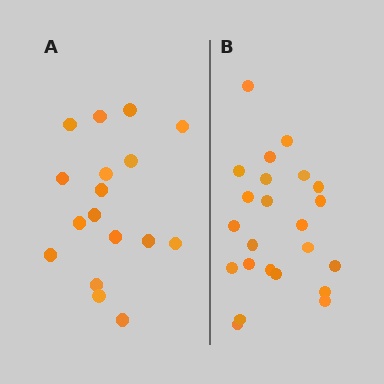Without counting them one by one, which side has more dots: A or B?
Region B (the right region) has more dots.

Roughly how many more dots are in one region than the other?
Region B has about 6 more dots than region A.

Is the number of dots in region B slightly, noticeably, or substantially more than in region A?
Region B has noticeably more, but not dramatically so. The ratio is roughly 1.4 to 1.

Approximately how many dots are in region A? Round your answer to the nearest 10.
About 20 dots. (The exact count is 17, which rounds to 20.)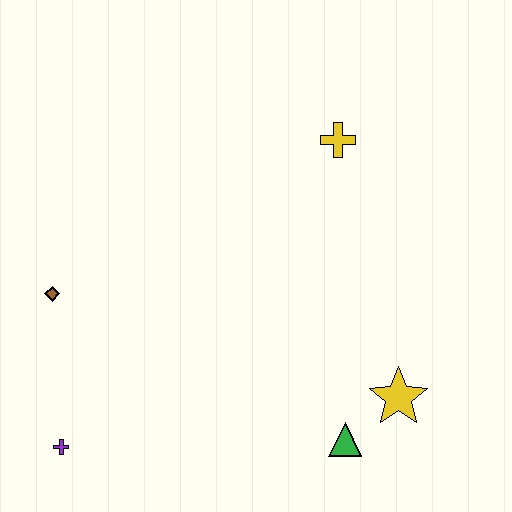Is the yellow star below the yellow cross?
Yes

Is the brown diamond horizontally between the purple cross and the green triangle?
No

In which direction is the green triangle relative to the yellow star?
The green triangle is to the left of the yellow star.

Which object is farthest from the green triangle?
The brown diamond is farthest from the green triangle.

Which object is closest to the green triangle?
The yellow star is closest to the green triangle.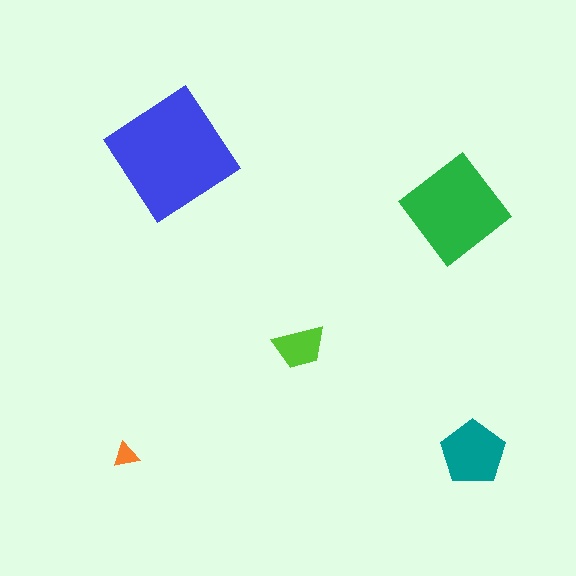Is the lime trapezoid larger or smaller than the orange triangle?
Larger.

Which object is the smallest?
The orange triangle.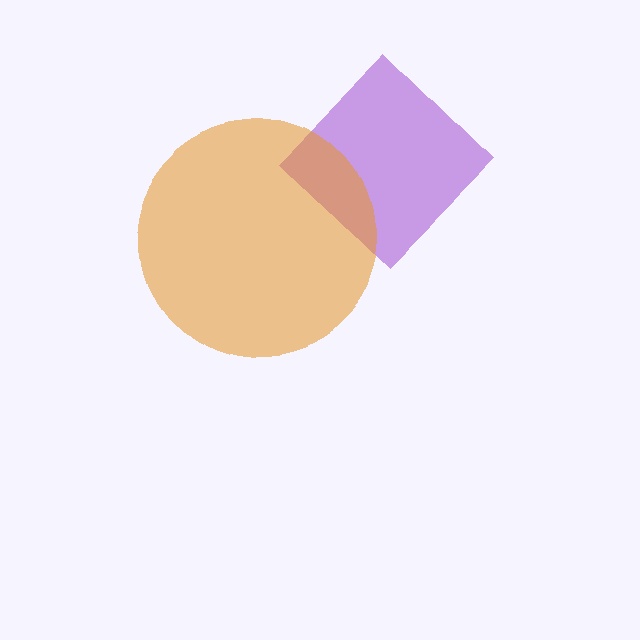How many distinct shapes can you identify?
There are 2 distinct shapes: a purple diamond, an orange circle.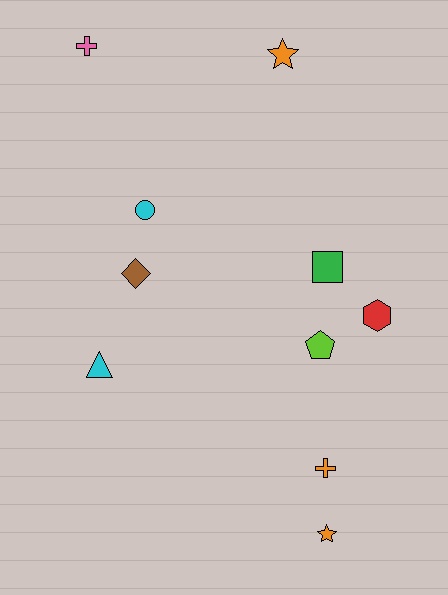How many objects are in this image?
There are 10 objects.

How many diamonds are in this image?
There is 1 diamond.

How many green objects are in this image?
There is 1 green object.